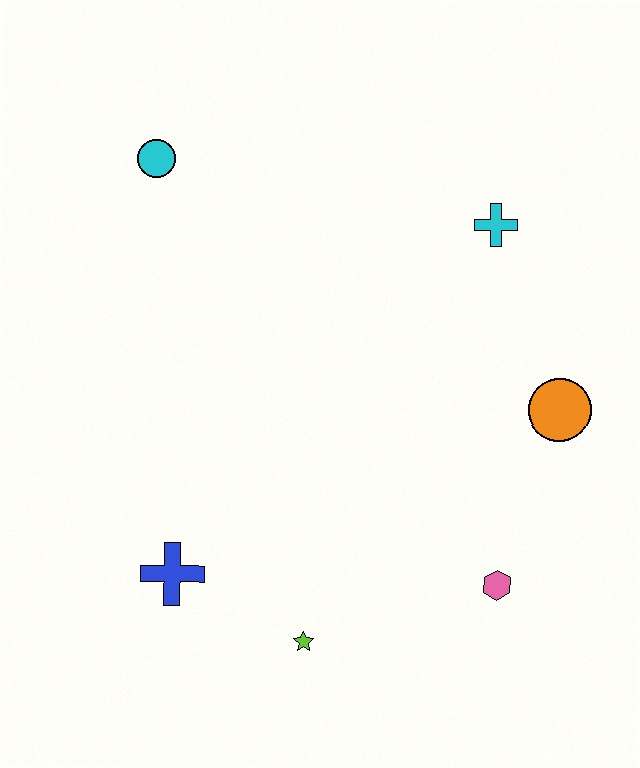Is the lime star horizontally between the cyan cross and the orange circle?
No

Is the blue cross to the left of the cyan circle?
No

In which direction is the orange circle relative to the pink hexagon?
The orange circle is above the pink hexagon.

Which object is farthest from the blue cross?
The cyan cross is farthest from the blue cross.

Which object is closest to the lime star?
The blue cross is closest to the lime star.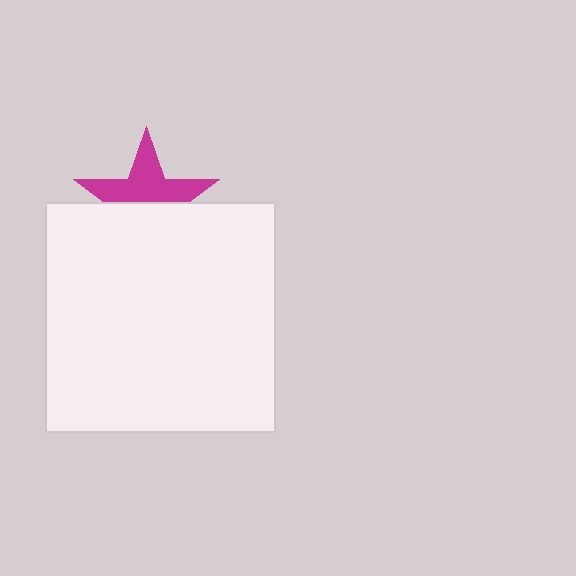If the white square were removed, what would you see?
You would see the complete magenta star.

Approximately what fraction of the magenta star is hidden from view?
Roughly 48% of the magenta star is hidden behind the white square.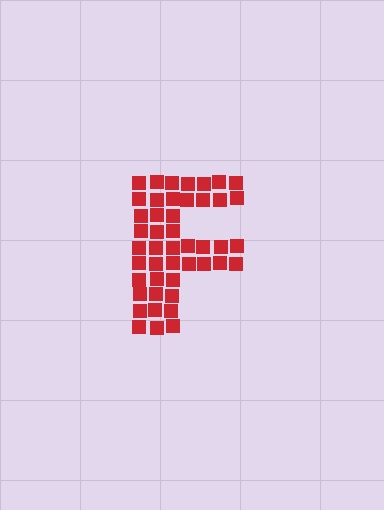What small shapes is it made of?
It is made of small squares.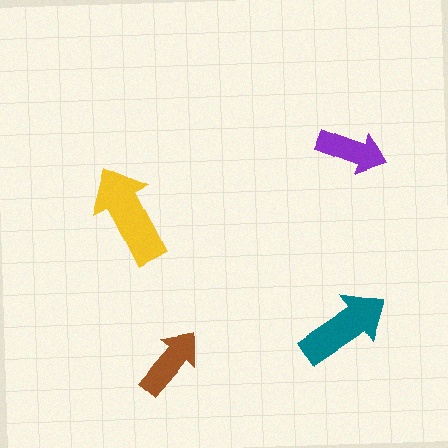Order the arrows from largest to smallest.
the yellow one, the teal one, the brown one, the purple one.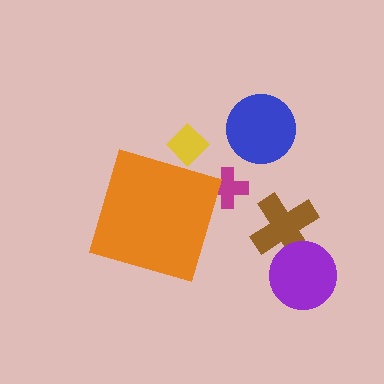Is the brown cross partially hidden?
No, the brown cross is fully visible.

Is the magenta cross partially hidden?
Yes, the magenta cross is partially hidden behind the orange diamond.